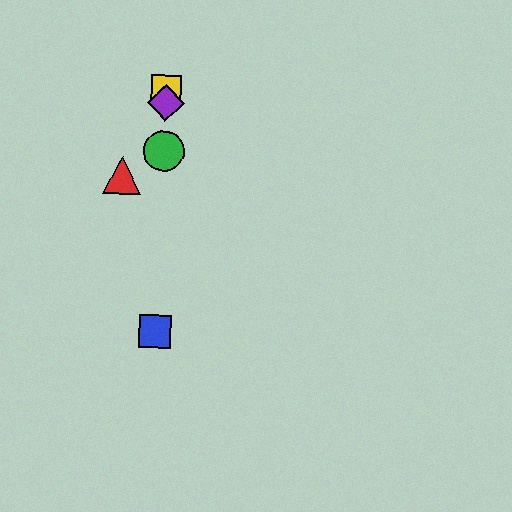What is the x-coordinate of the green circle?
The green circle is at x≈163.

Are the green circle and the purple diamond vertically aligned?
Yes, both are at x≈163.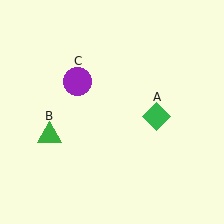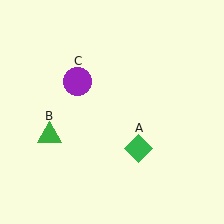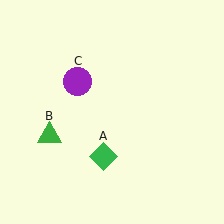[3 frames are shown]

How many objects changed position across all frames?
1 object changed position: green diamond (object A).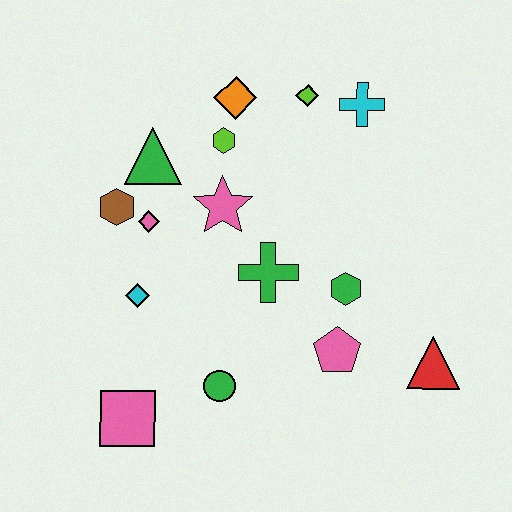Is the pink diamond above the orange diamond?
No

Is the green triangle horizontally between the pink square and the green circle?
Yes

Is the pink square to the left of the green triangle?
Yes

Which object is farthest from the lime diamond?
The pink square is farthest from the lime diamond.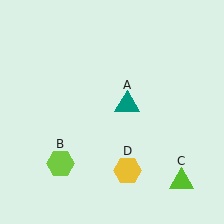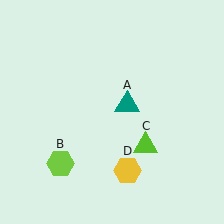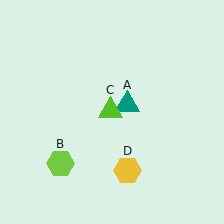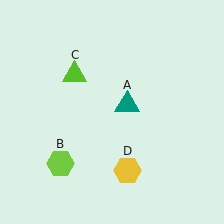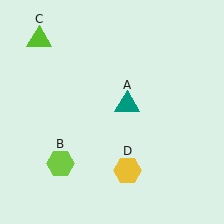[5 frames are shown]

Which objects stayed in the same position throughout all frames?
Teal triangle (object A) and lime hexagon (object B) and yellow hexagon (object D) remained stationary.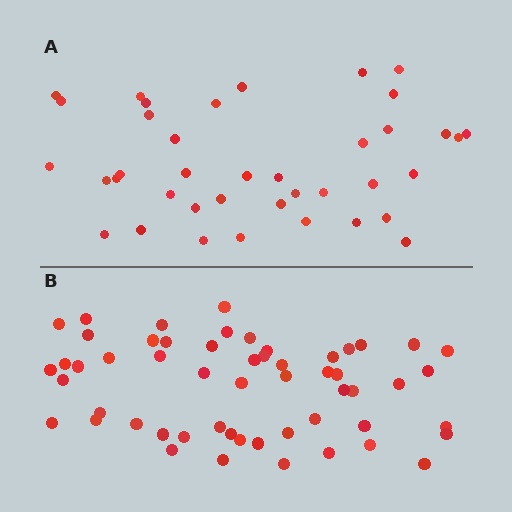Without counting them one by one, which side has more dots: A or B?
Region B (the bottom region) has more dots.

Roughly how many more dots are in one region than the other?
Region B has approximately 15 more dots than region A.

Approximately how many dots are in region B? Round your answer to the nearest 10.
About 60 dots. (The exact count is 55, which rounds to 60.)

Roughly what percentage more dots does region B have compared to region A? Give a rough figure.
About 40% more.